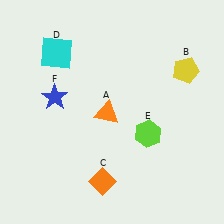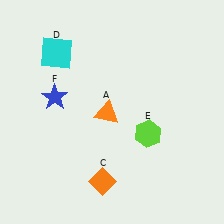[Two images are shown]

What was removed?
The yellow pentagon (B) was removed in Image 2.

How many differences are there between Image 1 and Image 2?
There is 1 difference between the two images.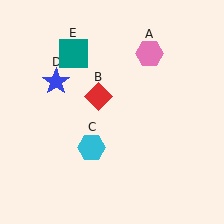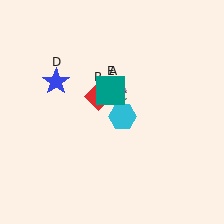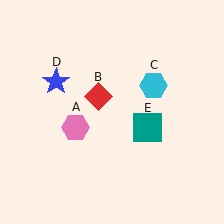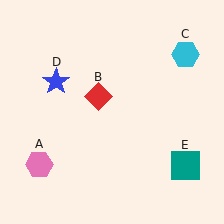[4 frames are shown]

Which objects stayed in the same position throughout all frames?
Red diamond (object B) and blue star (object D) remained stationary.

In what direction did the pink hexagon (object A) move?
The pink hexagon (object A) moved down and to the left.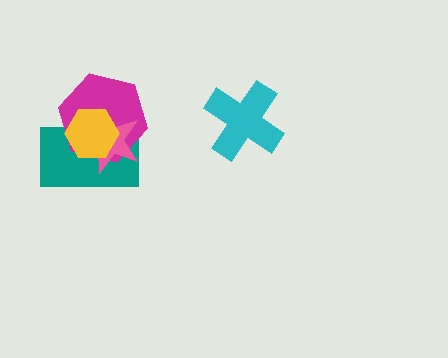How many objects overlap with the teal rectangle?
3 objects overlap with the teal rectangle.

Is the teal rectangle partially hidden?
Yes, it is partially covered by another shape.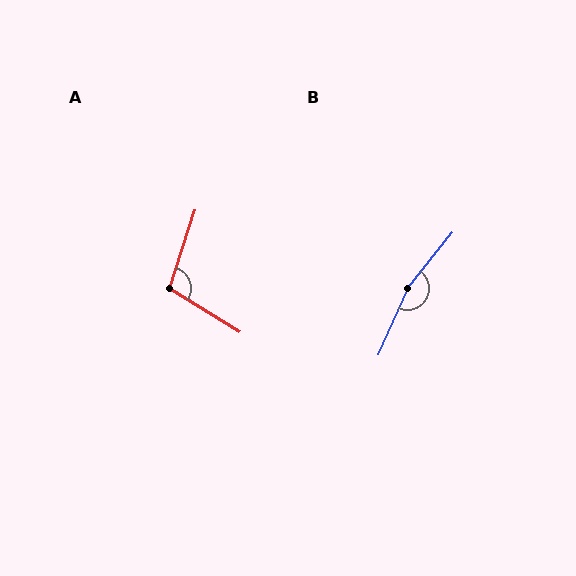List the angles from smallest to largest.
A (104°), B (165°).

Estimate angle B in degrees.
Approximately 165 degrees.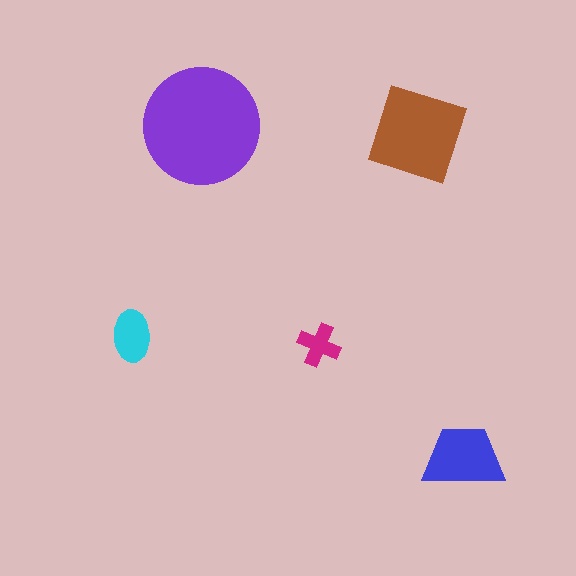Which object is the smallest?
The magenta cross.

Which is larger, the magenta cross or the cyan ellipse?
The cyan ellipse.